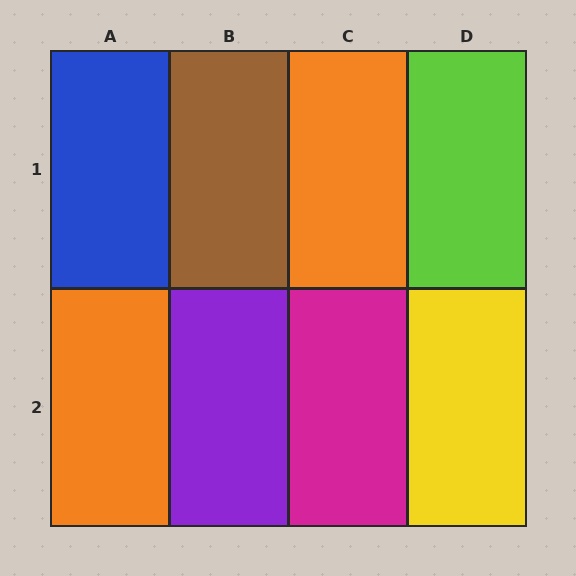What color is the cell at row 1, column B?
Brown.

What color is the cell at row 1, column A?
Blue.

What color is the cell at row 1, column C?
Orange.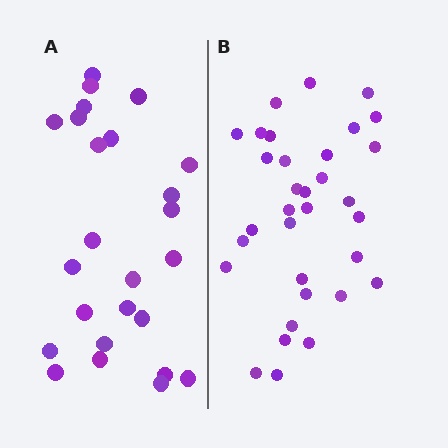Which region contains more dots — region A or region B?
Region B (the right region) has more dots.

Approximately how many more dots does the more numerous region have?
Region B has roughly 8 or so more dots than region A.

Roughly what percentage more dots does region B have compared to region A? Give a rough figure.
About 30% more.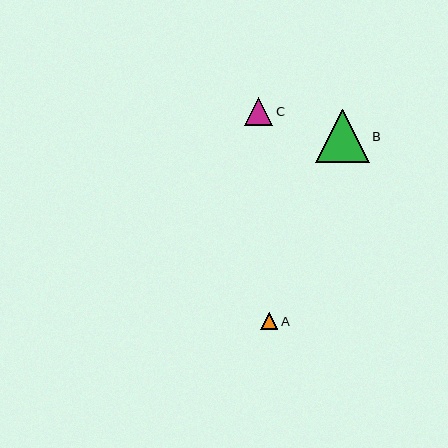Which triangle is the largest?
Triangle B is the largest with a size of approximately 54 pixels.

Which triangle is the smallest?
Triangle A is the smallest with a size of approximately 17 pixels.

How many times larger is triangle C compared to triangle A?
Triangle C is approximately 1.6 times the size of triangle A.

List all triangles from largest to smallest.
From largest to smallest: B, C, A.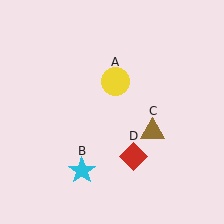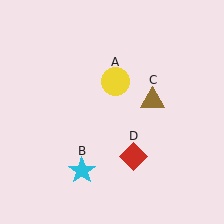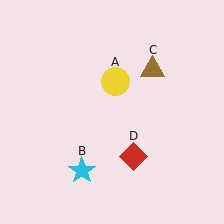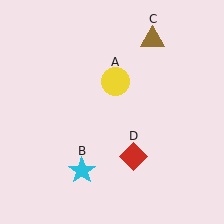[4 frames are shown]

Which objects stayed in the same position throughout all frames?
Yellow circle (object A) and cyan star (object B) and red diamond (object D) remained stationary.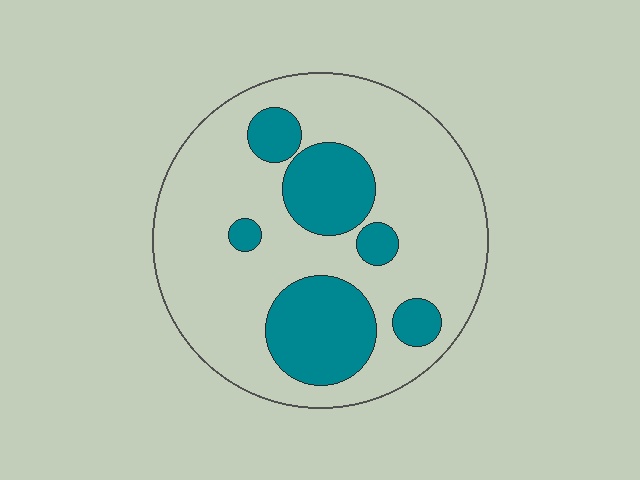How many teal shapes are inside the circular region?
6.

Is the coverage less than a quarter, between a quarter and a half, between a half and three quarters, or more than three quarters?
Between a quarter and a half.